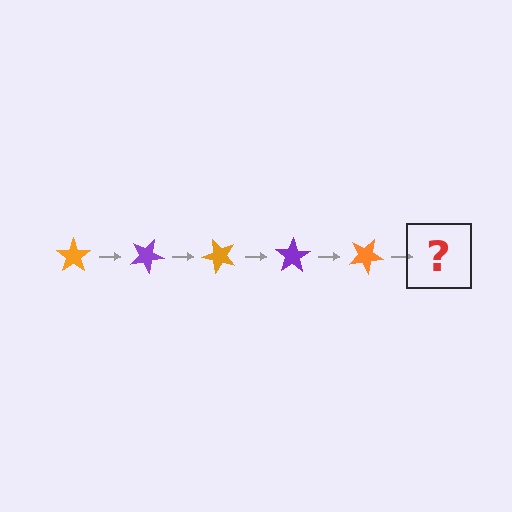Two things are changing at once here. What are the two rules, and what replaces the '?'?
The two rules are that it rotates 25 degrees each step and the color cycles through orange and purple. The '?' should be a purple star, rotated 125 degrees from the start.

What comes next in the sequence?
The next element should be a purple star, rotated 125 degrees from the start.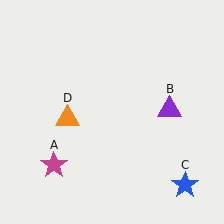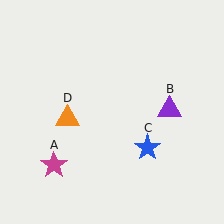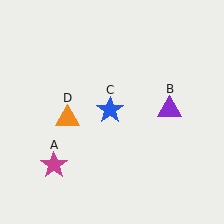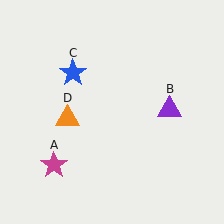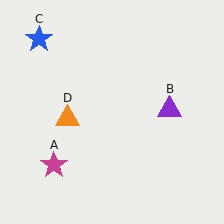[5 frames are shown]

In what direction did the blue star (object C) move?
The blue star (object C) moved up and to the left.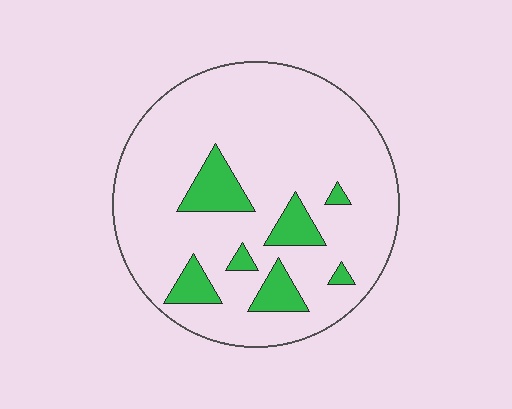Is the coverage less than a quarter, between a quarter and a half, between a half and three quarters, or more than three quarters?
Less than a quarter.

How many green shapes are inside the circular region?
7.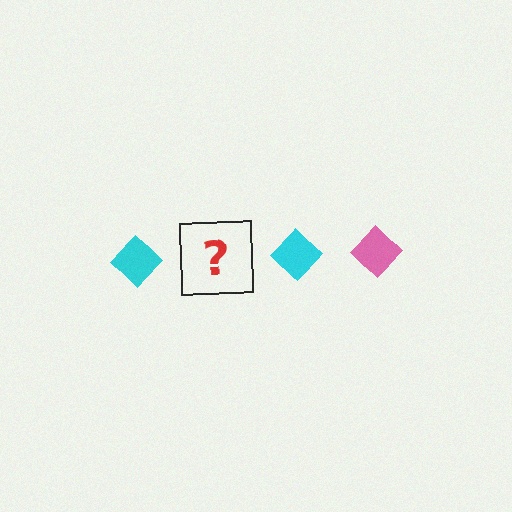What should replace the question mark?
The question mark should be replaced with a pink diamond.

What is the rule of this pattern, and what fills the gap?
The rule is that the pattern cycles through cyan, pink diamonds. The gap should be filled with a pink diamond.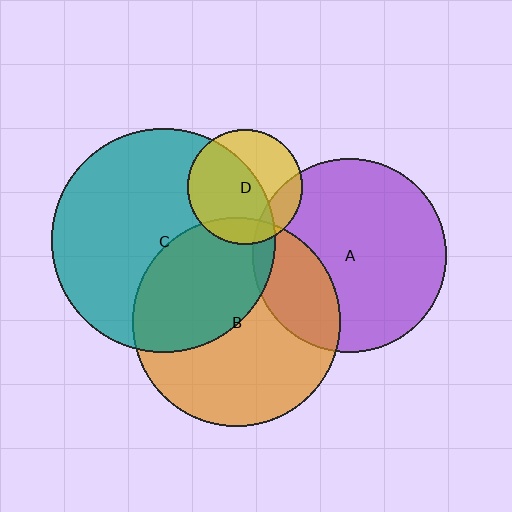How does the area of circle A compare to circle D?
Approximately 2.9 times.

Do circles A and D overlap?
Yes.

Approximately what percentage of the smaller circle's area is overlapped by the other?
Approximately 15%.